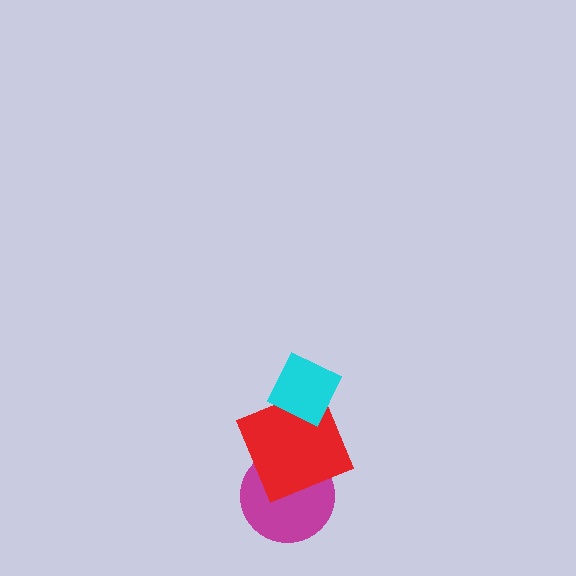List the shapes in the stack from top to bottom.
From top to bottom: the cyan diamond, the red square, the magenta circle.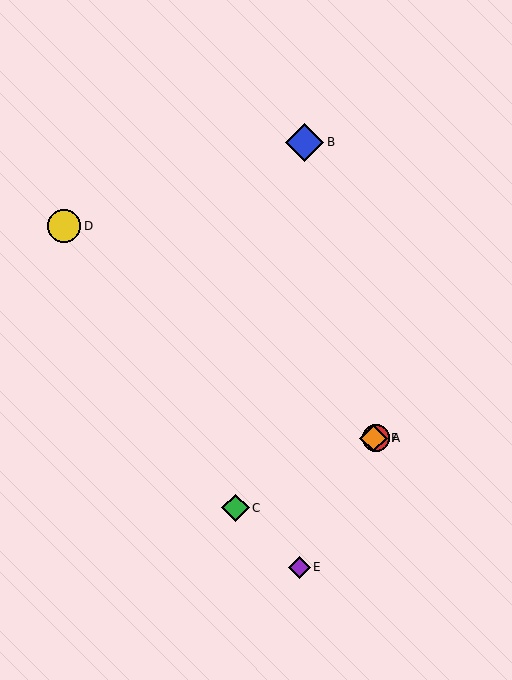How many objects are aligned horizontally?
2 objects (A, F) are aligned horizontally.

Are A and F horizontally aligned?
Yes, both are at y≈438.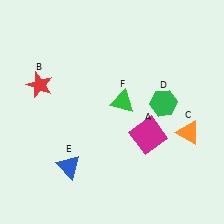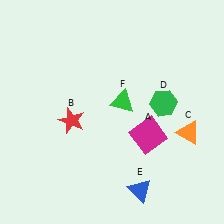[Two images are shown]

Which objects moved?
The objects that moved are: the red star (B), the blue triangle (E).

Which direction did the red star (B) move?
The red star (B) moved down.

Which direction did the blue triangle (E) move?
The blue triangle (E) moved right.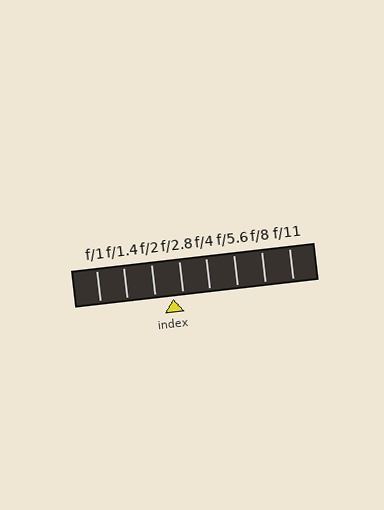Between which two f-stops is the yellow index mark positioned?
The index mark is between f/2 and f/2.8.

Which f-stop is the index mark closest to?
The index mark is closest to f/2.8.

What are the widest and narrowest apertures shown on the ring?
The widest aperture shown is f/1 and the narrowest is f/11.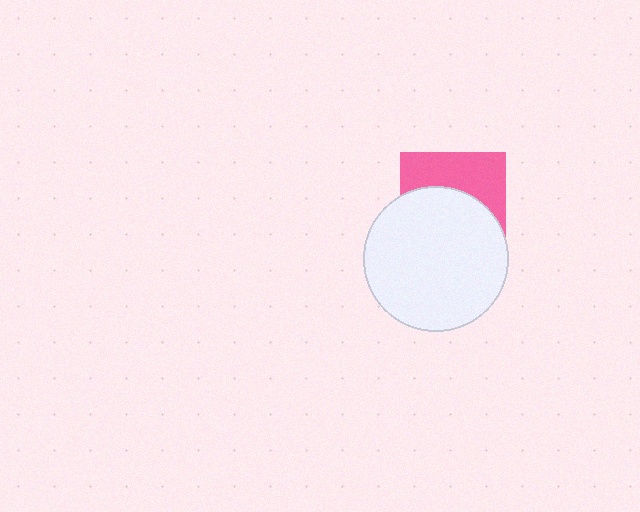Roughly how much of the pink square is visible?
A small part of it is visible (roughly 42%).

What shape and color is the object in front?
The object in front is a white circle.